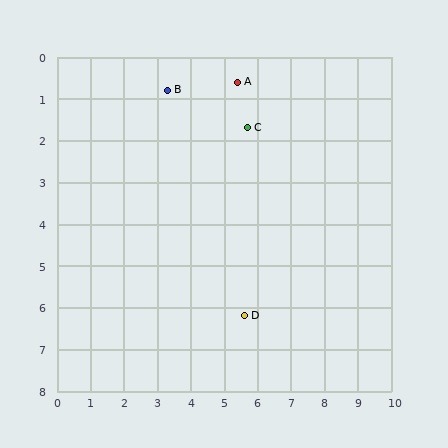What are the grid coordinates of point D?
Point D is at approximately (5.6, 6.2).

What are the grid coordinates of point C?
Point C is at approximately (5.7, 1.7).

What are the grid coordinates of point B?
Point B is at approximately (3.3, 0.8).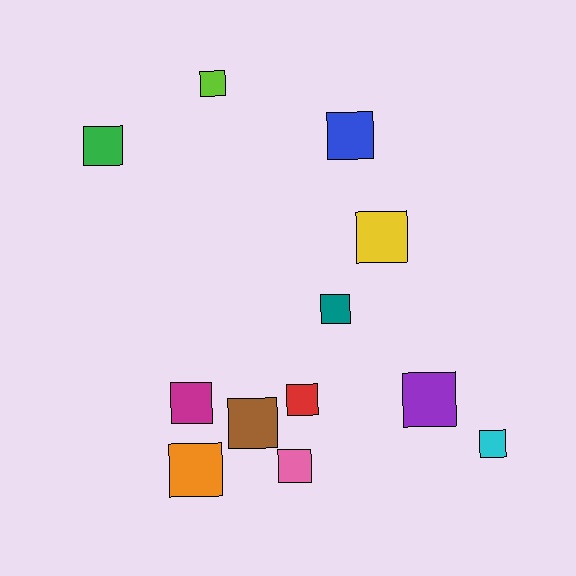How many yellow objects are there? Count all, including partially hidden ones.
There is 1 yellow object.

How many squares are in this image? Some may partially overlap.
There are 12 squares.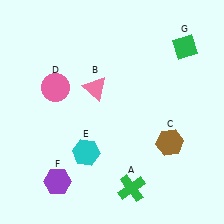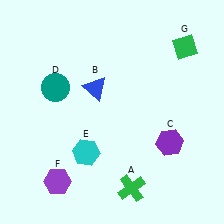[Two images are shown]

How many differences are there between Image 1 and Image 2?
There are 3 differences between the two images.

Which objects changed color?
B changed from pink to blue. C changed from brown to purple. D changed from pink to teal.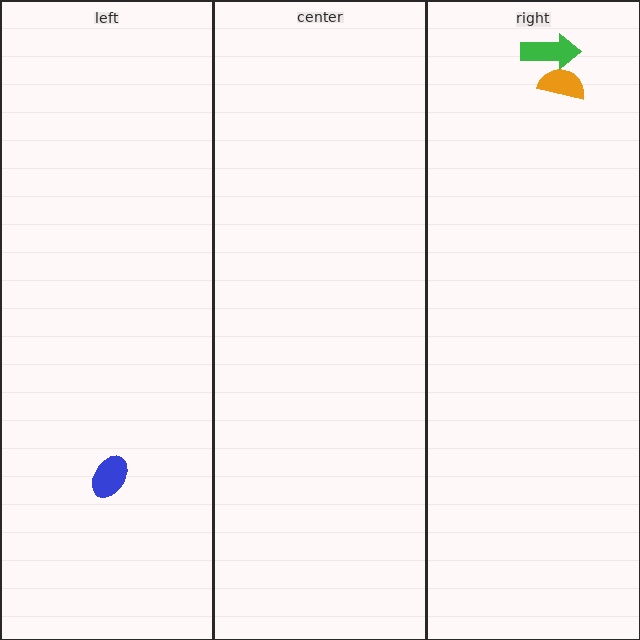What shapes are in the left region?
The blue ellipse.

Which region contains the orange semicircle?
The right region.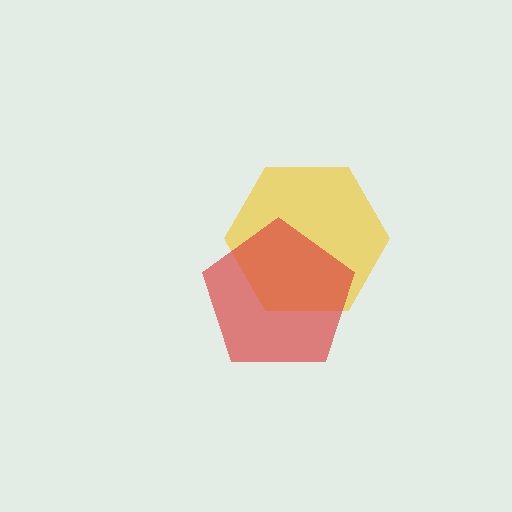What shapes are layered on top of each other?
The layered shapes are: a yellow hexagon, a red pentagon.